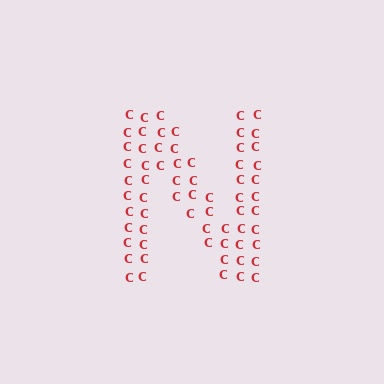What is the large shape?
The large shape is the letter N.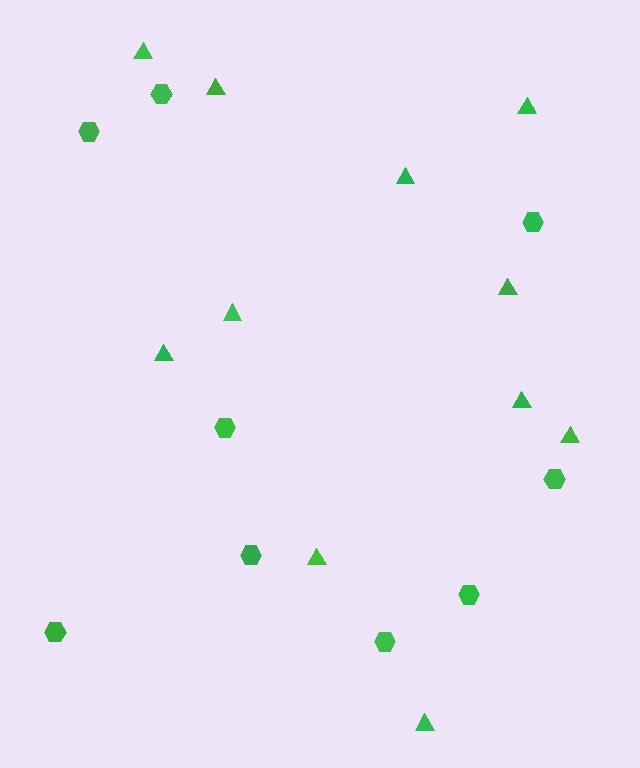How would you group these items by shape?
There are 2 groups: one group of hexagons (9) and one group of triangles (11).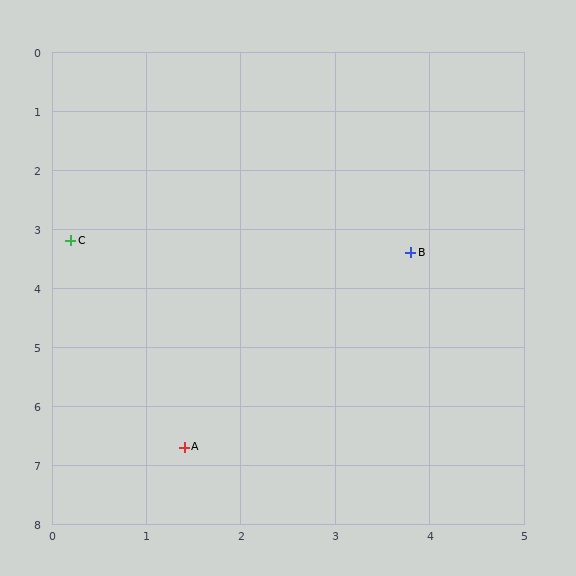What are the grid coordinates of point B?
Point B is at approximately (3.8, 3.4).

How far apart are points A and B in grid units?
Points A and B are about 4.1 grid units apart.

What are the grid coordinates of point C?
Point C is at approximately (0.2, 3.2).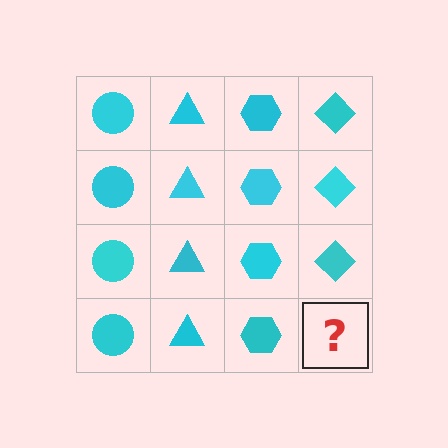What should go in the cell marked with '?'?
The missing cell should contain a cyan diamond.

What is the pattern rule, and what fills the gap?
The rule is that each column has a consistent shape. The gap should be filled with a cyan diamond.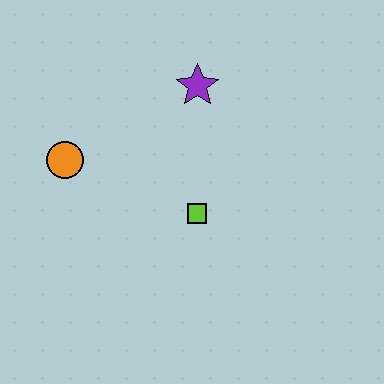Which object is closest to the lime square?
The purple star is closest to the lime square.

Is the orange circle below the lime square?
No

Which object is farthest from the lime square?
The orange circle is farthest from the lime square.